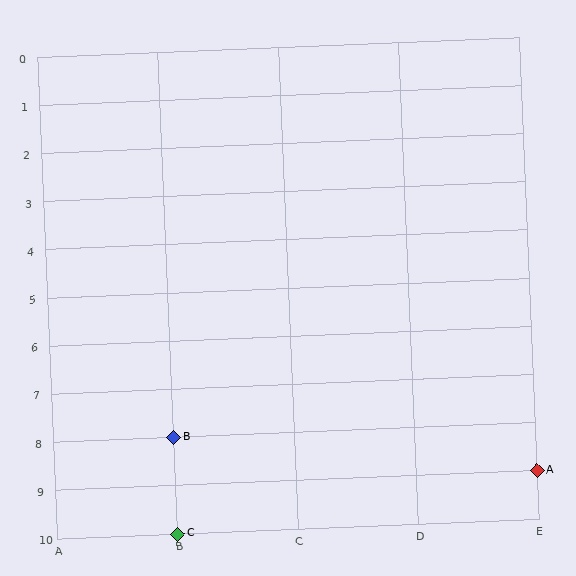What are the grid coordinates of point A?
Point A is at grid coordinates (E, 9).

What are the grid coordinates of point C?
Point C is at grid coordinates (B, 10).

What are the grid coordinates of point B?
Point B is at grid coordinates (B, 8).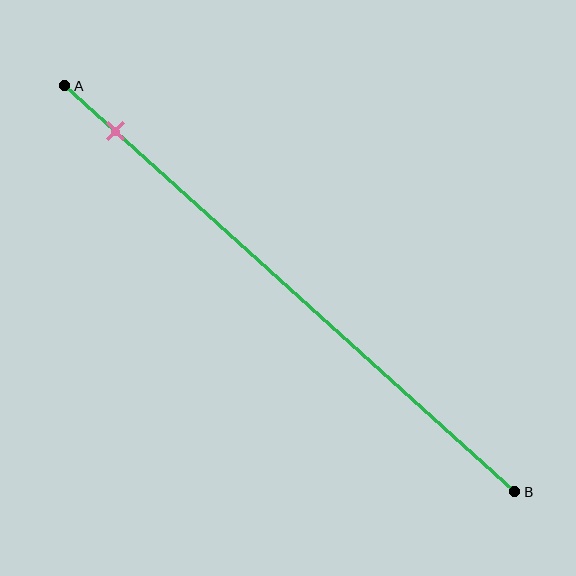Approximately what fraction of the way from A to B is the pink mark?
The pink mark is approximately 10% of the way from A to B.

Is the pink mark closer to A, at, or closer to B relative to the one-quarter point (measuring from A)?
The pink mark is closer to point A than the one-quarter point of segment AB.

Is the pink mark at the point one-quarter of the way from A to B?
No, the mark is at about 10% from A, not at the 25% one-quarter point.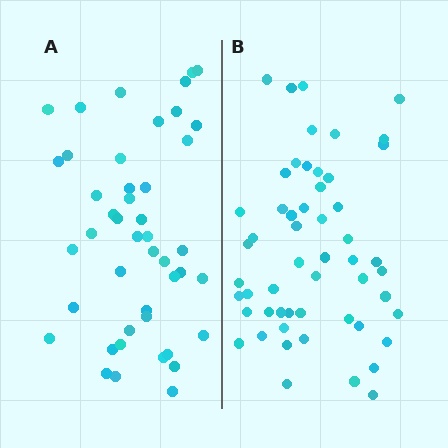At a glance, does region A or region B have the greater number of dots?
Region B (the right region) has more dots.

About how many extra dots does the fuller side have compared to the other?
Region B has roughly 8 or so more dots than region A.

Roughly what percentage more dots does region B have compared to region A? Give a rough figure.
About 20% more.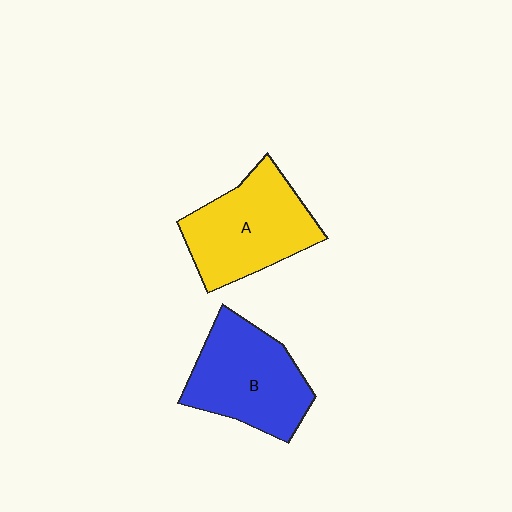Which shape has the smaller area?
Shape B (blue).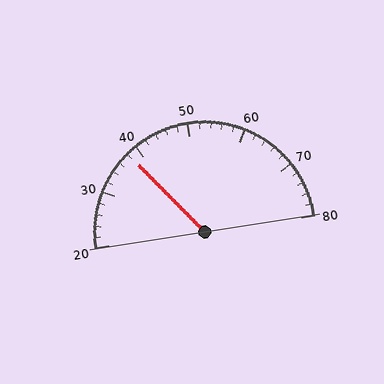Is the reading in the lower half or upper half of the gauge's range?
The reading is in the lower half of the range (20 to 80).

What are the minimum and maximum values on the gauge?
The gauge ranges from 20 to 80.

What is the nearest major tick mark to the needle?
The nearest major tick mark is 40.